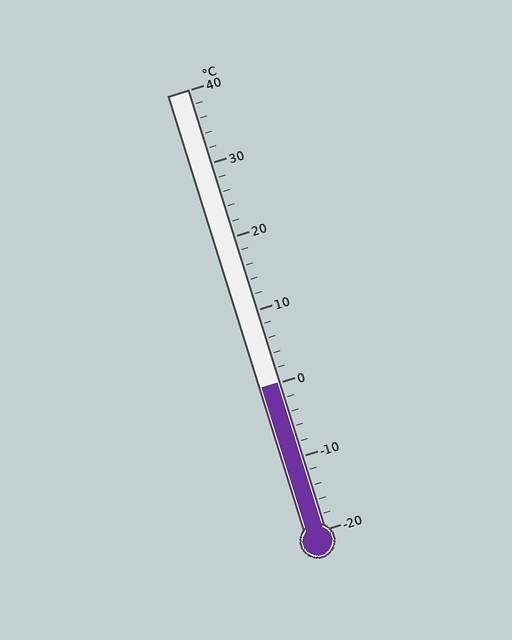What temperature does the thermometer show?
The thermometer shows approximately 0°C.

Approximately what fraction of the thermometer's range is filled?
The thermometer is filled to approximately 35% of its range.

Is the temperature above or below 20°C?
The temperature is below 20°C.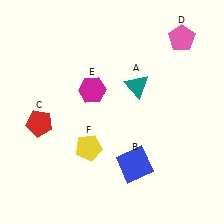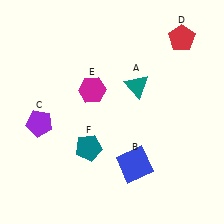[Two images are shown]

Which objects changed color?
C changed from red to purple. D changed from pink to red. F changed from yellow to teal.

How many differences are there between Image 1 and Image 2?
There are 3 differences between the two images.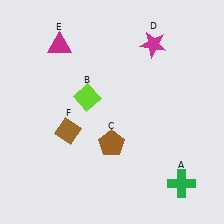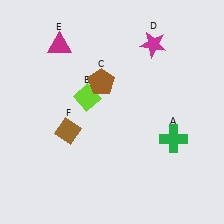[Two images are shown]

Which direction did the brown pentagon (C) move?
The brown pentagon (C) moved up.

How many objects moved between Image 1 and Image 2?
2 objects moved between the two images.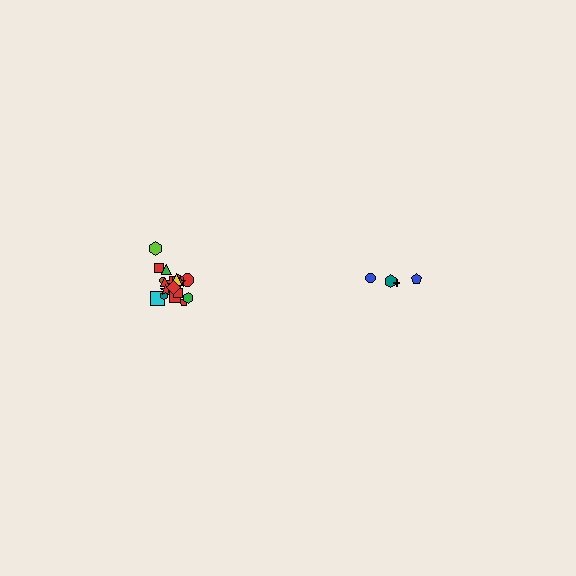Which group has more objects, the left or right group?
The left group.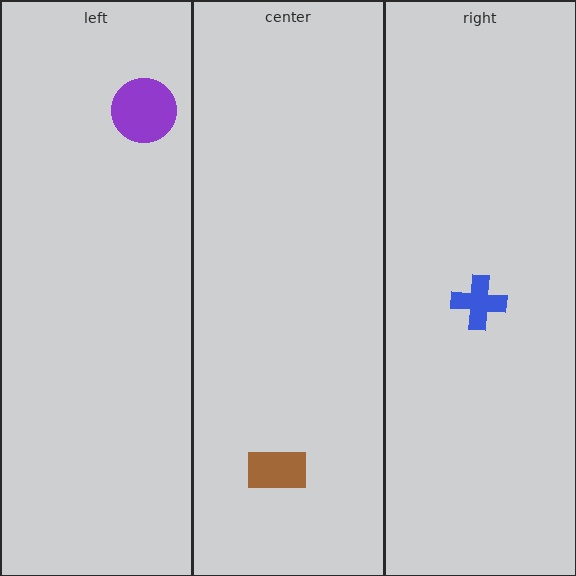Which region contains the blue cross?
The right region.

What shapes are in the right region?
The blue cross.